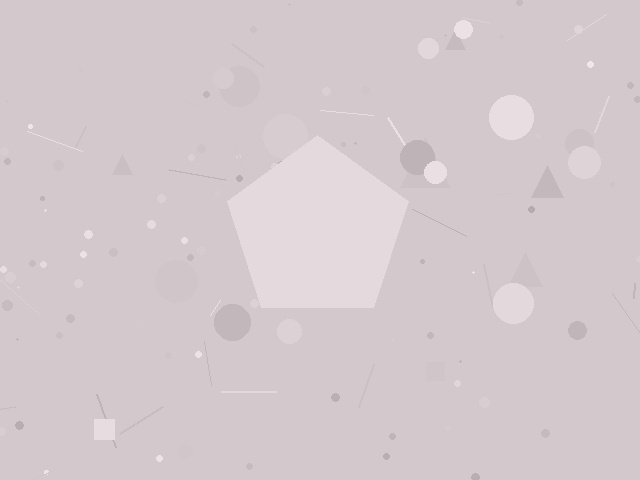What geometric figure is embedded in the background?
A pentagon is embedded in the background.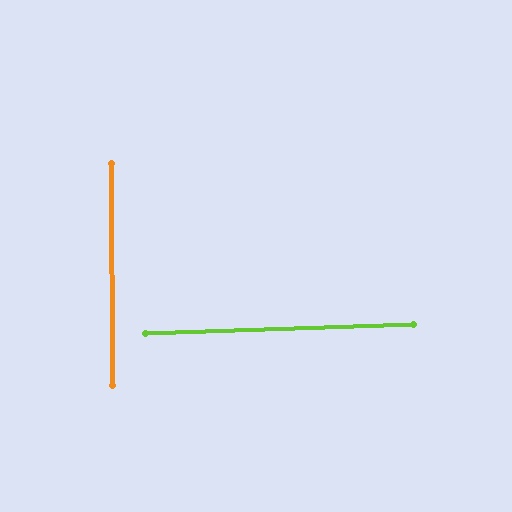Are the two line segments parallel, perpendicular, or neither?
Perpendicular — they meet at approximately 88°.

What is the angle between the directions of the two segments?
Approximately 88 degrees.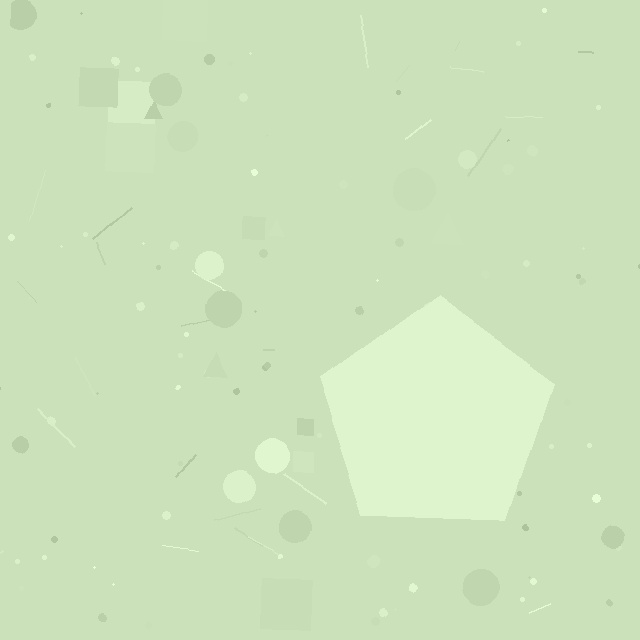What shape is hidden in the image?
A pentagon is hidden in the image.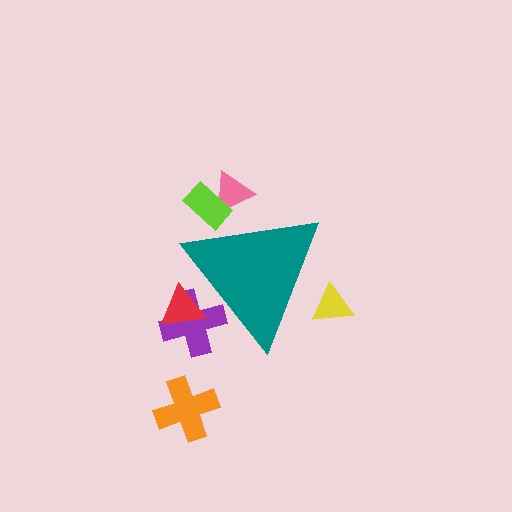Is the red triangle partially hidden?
Yes, the red triangle is partially hidden behind the teal triangle.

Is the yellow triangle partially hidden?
Yes, the yellow triangle is partially hidden behind the teal triangle.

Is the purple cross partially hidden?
Yes, the purple cross is partially hidden behind the teal triangle.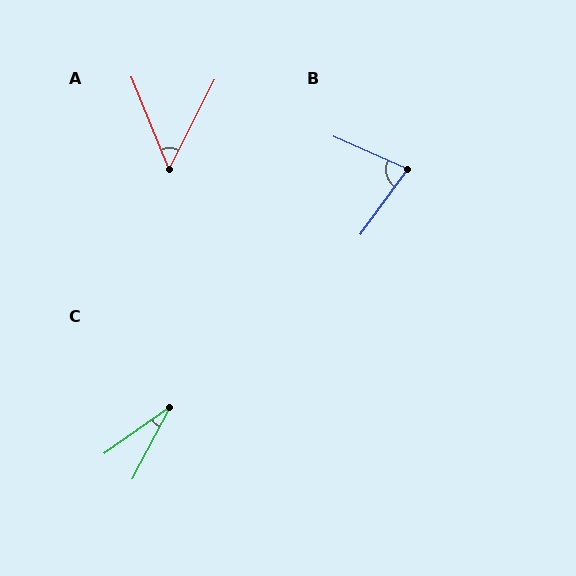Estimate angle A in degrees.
Approximately 49 degrees.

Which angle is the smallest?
C, at approximately 27 degrees.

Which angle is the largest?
B, at approximately 78 degrees.